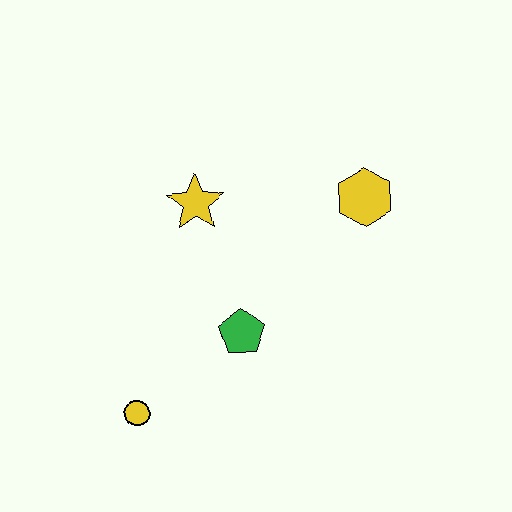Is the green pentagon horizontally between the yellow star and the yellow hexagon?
Yes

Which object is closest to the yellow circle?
The green pentagon is closest to the yellow circle.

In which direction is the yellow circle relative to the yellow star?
The yellow circle is below the yellow star.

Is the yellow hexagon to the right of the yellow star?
Yes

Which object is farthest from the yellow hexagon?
The yellow circle is farthest from the yellow hexagon.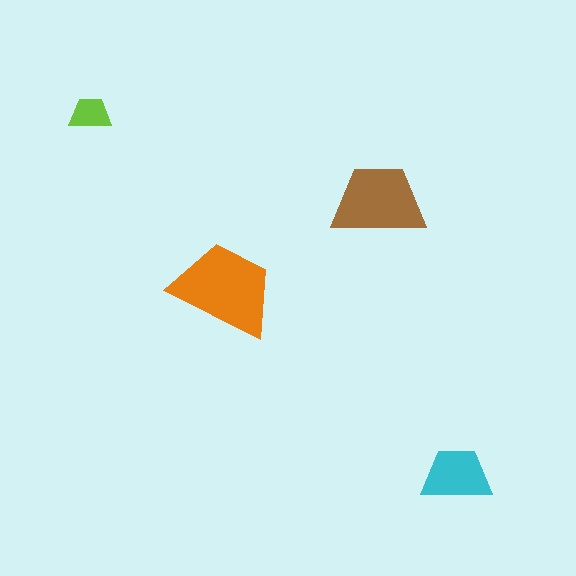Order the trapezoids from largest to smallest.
the orange one, the brown one, the cyan one, the lime one.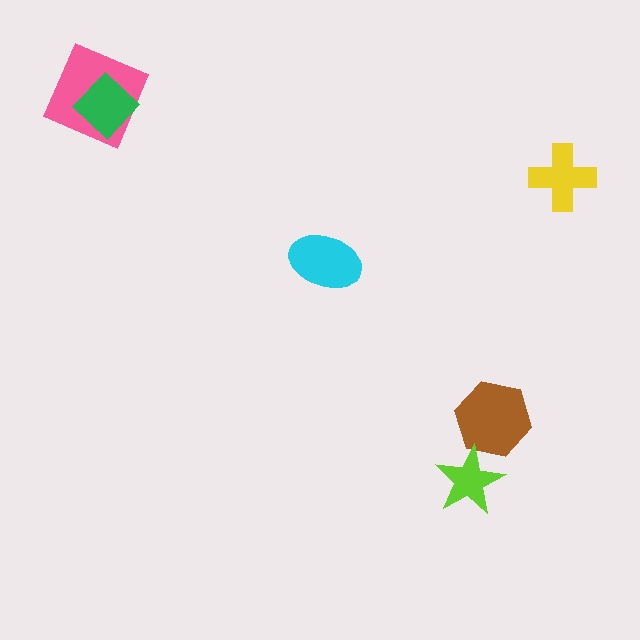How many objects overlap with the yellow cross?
0 objects overlap with the yellow cross.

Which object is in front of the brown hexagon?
The lime star is in front of the brown hexagon.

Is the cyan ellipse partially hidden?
No, no other shape covers it.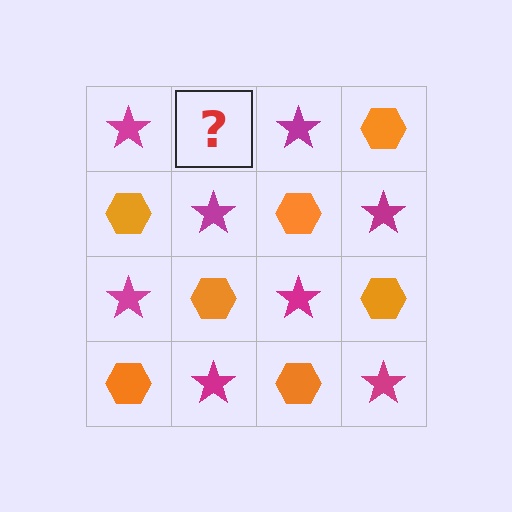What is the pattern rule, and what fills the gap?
The rule is that it alternates magenta star and orange hexagon in a checkerboard pattern. The gap should be filled with an orange hexagon.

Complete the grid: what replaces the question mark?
The question mark should be replaced with an orange hexagon.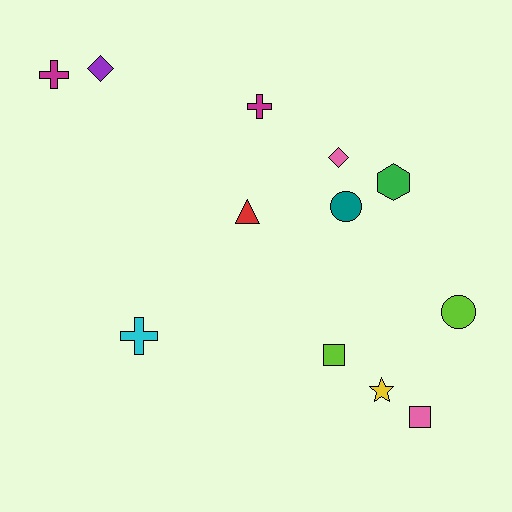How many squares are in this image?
There are 2 squares.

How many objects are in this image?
There are 12 objects.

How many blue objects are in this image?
There are no blue objects.